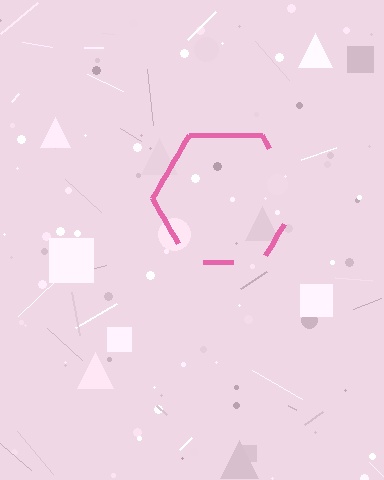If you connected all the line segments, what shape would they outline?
They would outline a hexagon.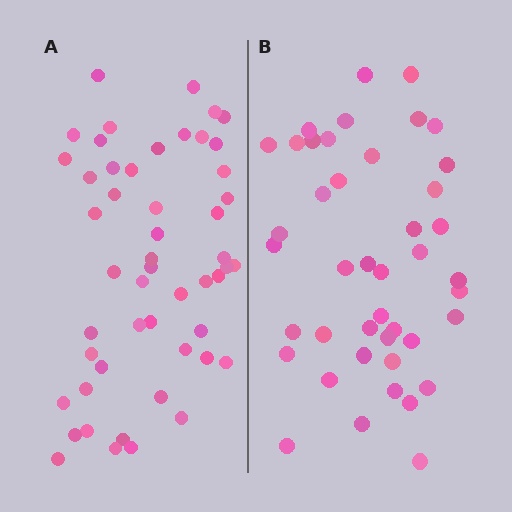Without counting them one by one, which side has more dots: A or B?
Region A (the left region) has more dots.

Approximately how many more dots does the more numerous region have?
Region A has roughly 8 or so more dots than region B.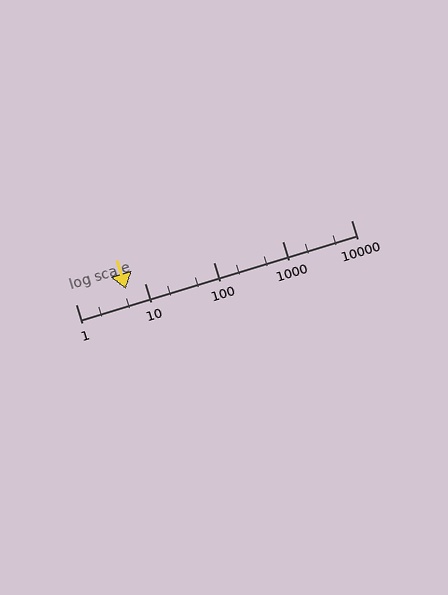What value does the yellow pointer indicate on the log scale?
The pointer indicates approximately 5.4.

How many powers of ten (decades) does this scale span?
The scale spans 4 decades, from 1 to 10000.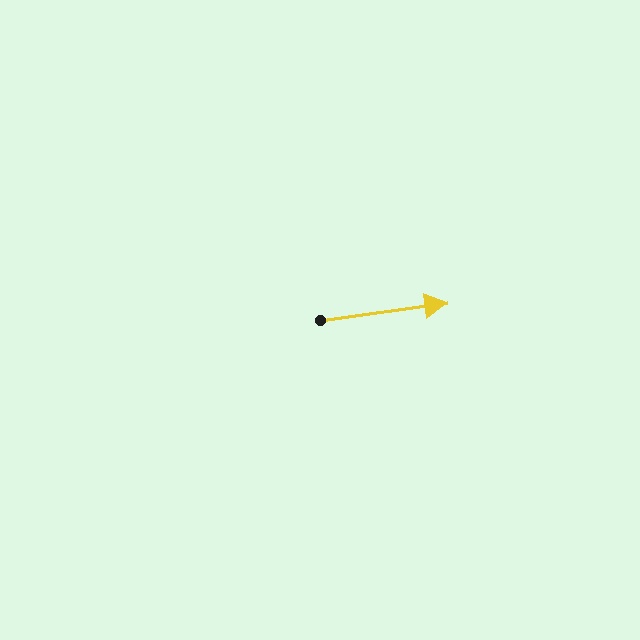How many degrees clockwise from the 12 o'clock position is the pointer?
Approximately 82 degrees.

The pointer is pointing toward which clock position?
Roughly 3 o'clock.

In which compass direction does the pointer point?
East.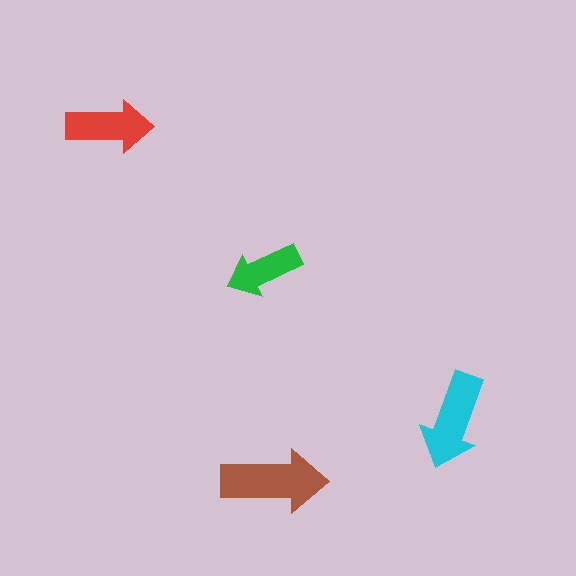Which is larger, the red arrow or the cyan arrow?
The cyan one.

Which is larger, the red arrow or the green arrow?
The red one.